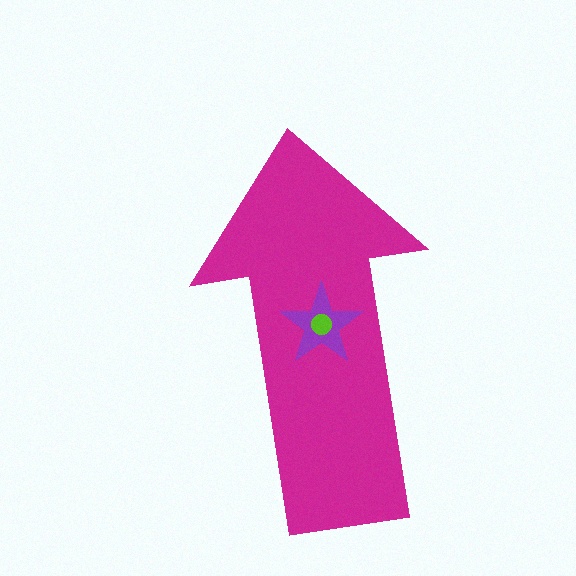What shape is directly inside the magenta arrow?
The purple star.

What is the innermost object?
The lime circle.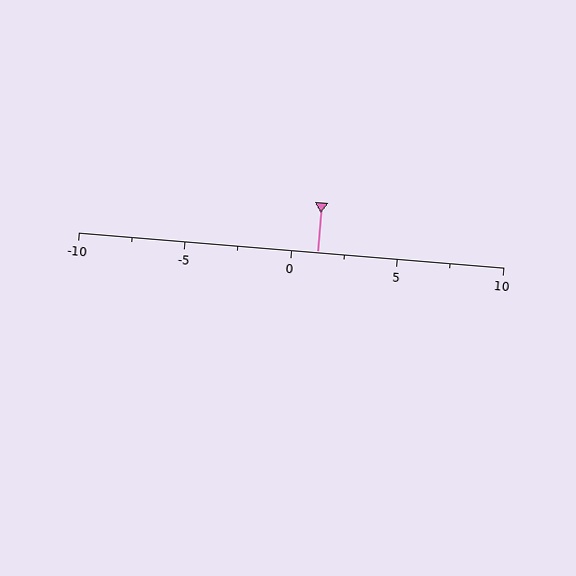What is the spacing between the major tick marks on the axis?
The major ticks are spaced 5 apart.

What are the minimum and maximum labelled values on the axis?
The axis runs from -10 to 10.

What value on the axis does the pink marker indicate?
The marker indicates approximately 1.2.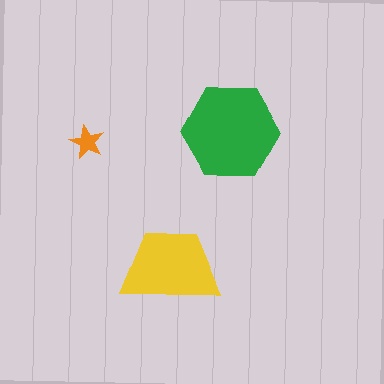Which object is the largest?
The green hexagon.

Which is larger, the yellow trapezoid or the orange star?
The yellow trapezoid.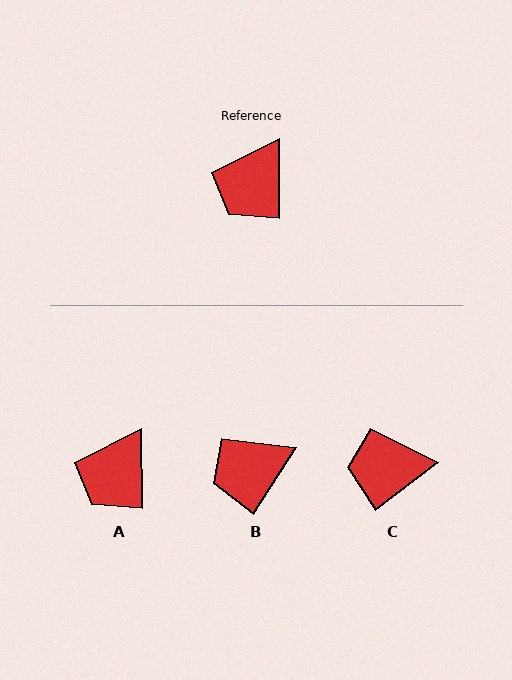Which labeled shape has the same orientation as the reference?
A.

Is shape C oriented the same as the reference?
No, it is off by about 53 degrees.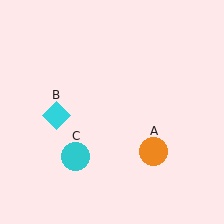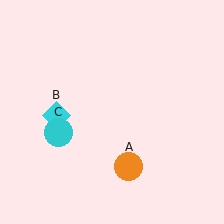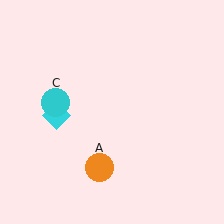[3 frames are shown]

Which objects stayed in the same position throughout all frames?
Cyan diamond (object B) remained stationary.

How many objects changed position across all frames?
2 objects changed position: orange circle (object A), cyan circle (object C).